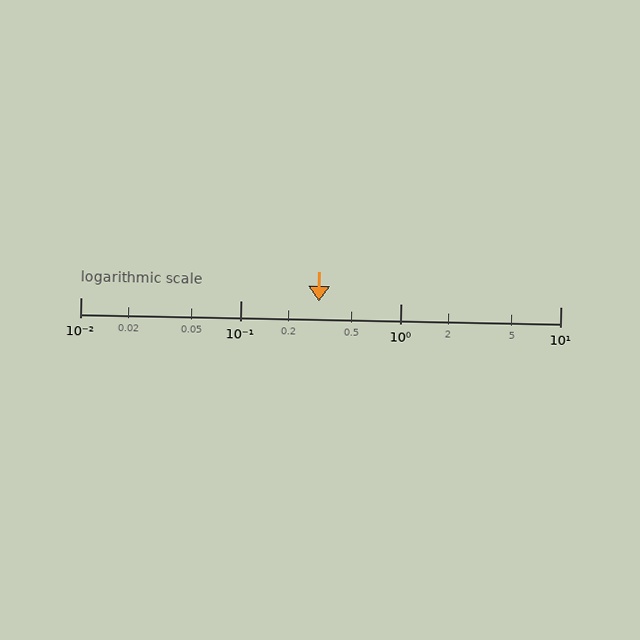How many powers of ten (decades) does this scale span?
The scale spans 3 decades, from 0.01 to 10.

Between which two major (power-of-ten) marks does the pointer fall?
The pointer is between 0.1 and 1.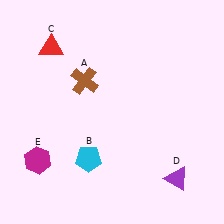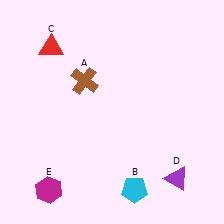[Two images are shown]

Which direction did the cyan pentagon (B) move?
The cyan pentagon (B) moved right.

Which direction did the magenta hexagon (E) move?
The magenta hexagon (E) moved down.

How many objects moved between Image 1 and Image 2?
2 objects moved between the two images.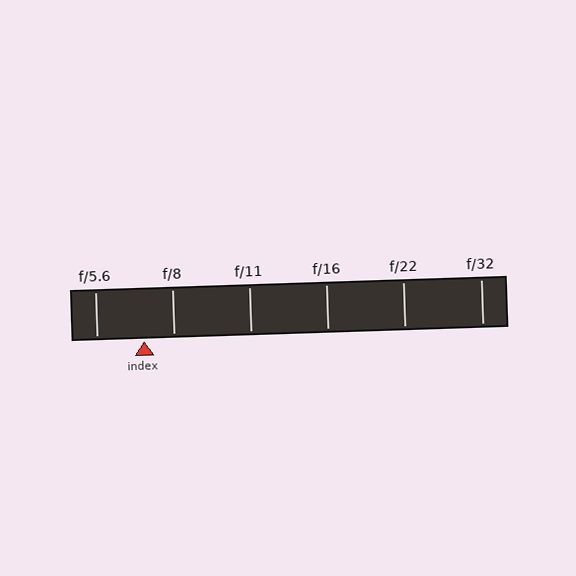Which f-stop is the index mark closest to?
The index mark is closest to f/8.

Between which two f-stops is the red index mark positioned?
The index mark is between f/5.6 and f/8.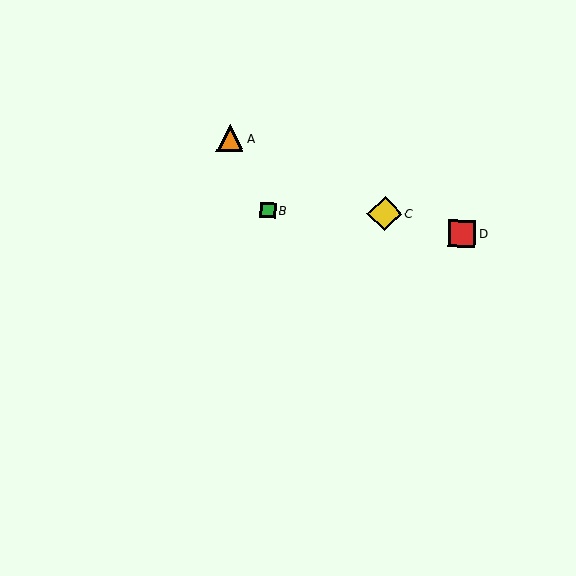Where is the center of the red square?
The center of the red square is at (462, 234).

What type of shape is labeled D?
Shape D is a red square.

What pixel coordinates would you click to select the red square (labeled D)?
Click at (462, 234) to select the red square D.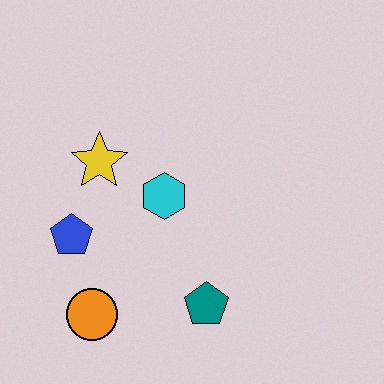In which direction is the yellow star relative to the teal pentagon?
The yellow star is above the teal pentagon.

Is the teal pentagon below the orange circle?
No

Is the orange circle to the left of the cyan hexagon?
Yes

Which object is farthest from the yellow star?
The teal pentagon is farthest from the yellow star.